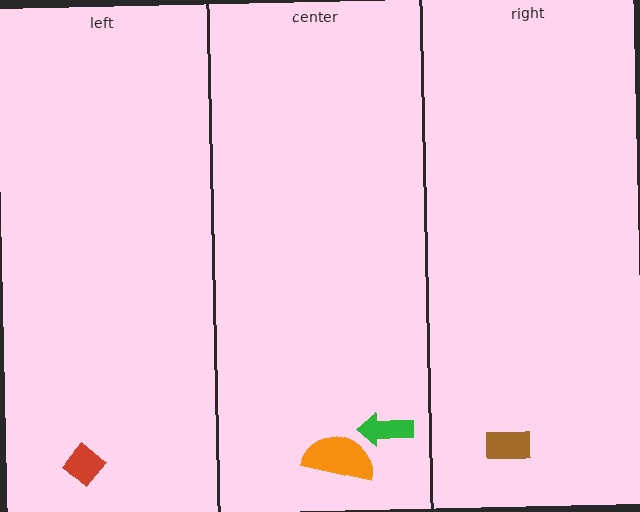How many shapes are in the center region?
2.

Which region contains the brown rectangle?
The right region.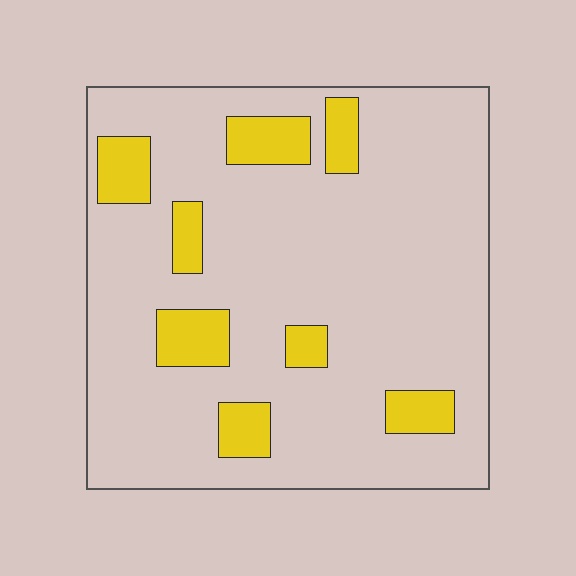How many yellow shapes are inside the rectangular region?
8.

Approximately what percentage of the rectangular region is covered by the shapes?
Approximately 15%.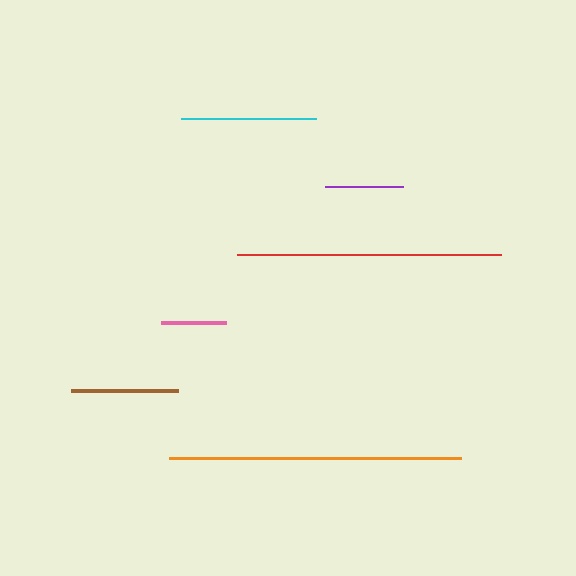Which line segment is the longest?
The orange line is the longest at approximately 292 pixels.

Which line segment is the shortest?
The pink line is the shortest at approximately 66 pixels.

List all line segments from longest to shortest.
From longest to shortest: orange, red, cyan, brown, purple, pink.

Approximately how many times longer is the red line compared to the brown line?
The red line is approximately 2.5 times the length of the brown line.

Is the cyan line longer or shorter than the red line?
The red line is longer than the cyan line.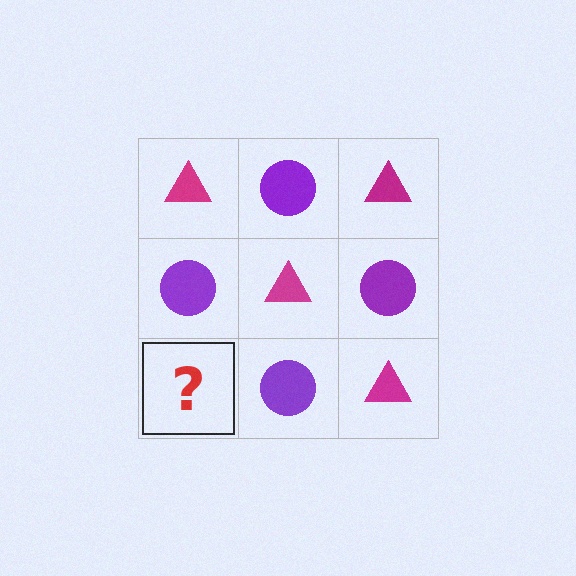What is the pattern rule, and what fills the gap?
The rule is that it alternates magenta triangle and purple circle in a checkerboard pattern. The gap should be filled with a magenta triangle.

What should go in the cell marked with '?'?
The missing cell should contain a magenta triangle.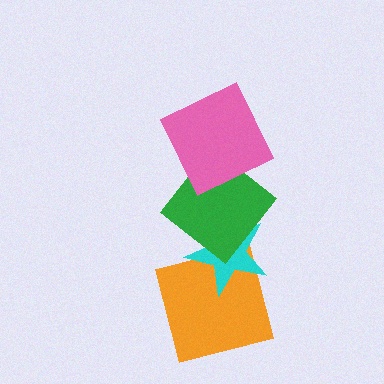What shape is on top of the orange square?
The cyan star is on top of the orange square.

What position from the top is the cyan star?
The cyan star is 3rd from the top.